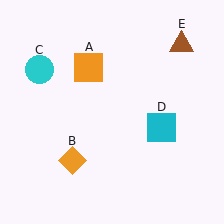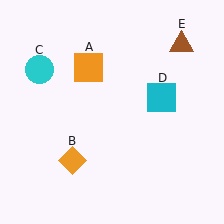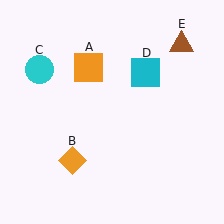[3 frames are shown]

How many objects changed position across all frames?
1 object changed position: cyan square (object D).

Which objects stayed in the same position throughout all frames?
Orange square (object A) and orange diamond (object B) and cyan circle (object C) and brown triangle (object E) remained stationary.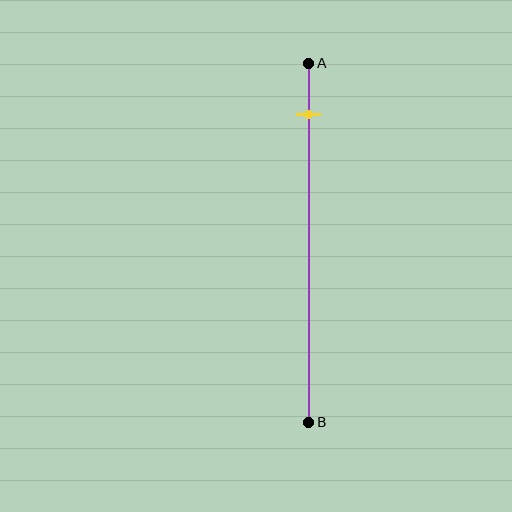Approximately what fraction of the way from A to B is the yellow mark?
The yellow mark is approximately 15% of the way from A to B.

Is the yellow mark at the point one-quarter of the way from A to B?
No, the mark is at about 15% from A, not at the 25% one-quarter point.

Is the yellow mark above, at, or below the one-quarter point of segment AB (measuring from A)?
The yellow mark is above the one-quarter point of segment AB.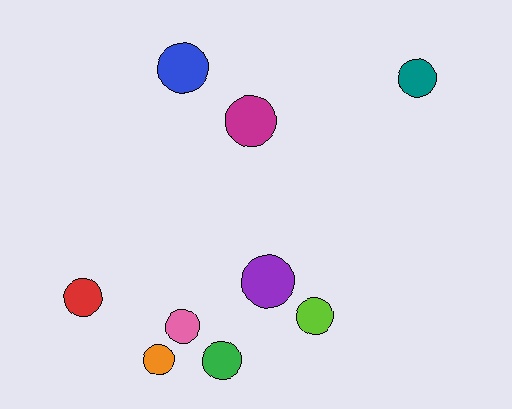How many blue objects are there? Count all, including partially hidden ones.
There is 1 blue object.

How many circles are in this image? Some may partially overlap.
There are 9 circles.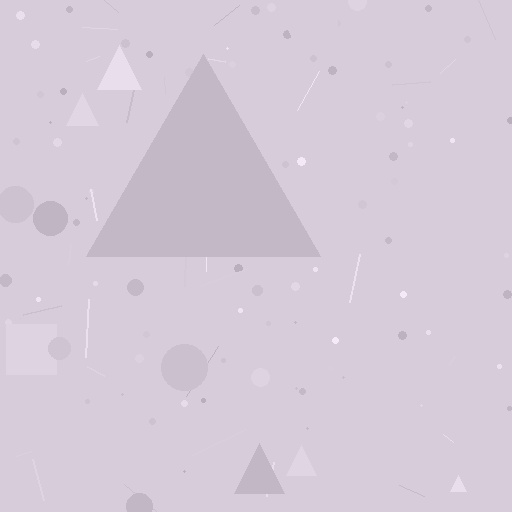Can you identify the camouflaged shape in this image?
The camouflaged shape is a triangle.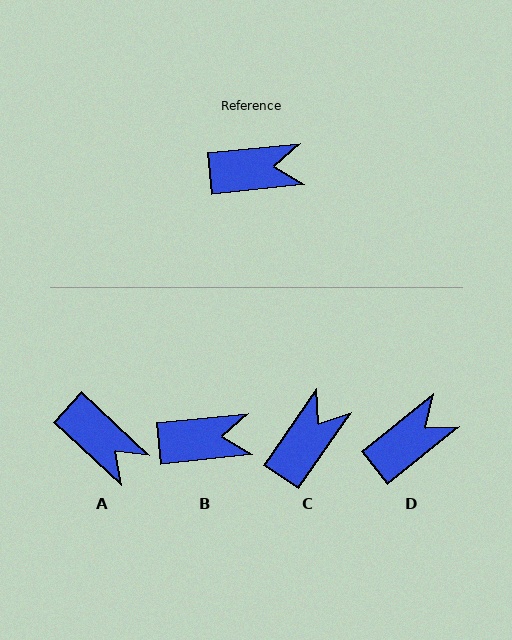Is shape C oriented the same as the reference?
No, it is off by about 49 degrees.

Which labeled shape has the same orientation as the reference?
B.